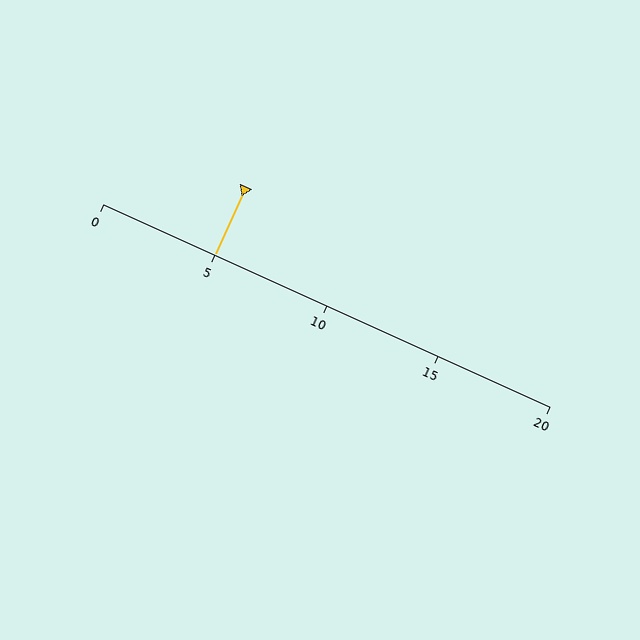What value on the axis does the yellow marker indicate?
The marker indicates approximately 5.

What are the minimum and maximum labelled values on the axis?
The axis runs from 0 to 20.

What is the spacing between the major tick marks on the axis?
The major ticks are spaced 5 apart.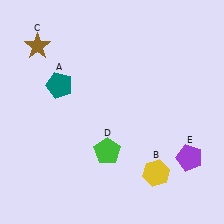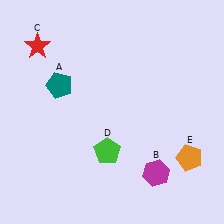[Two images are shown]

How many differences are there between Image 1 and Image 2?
There are 3 differences between the two images.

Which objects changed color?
B changed from yellow to magenta. C changed from brown to red. E changed from purple to orange.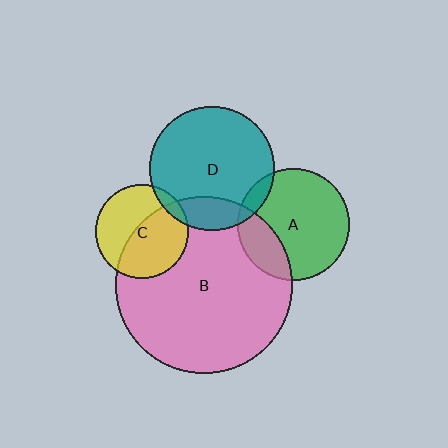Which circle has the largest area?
Circle B (pink).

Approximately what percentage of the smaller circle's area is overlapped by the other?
Approximately 25%.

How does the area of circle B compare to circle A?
Approximately 2.5 times.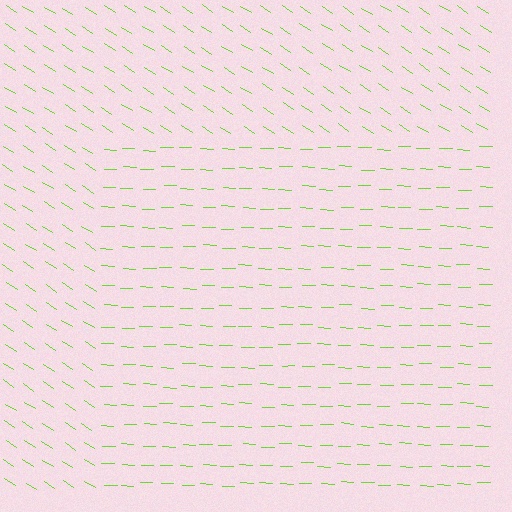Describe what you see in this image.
The image is filled with small lime line segments. A rectangle region in the image has lines oriented differently from the surrounding lines, creating a visible texture boundary.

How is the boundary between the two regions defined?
The boundary is defined purely by a change in line orientation (approximately 30 degrees difference). All lines are the same color and thickness.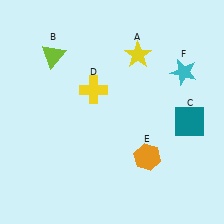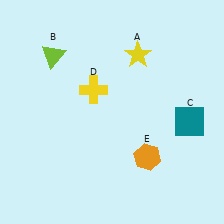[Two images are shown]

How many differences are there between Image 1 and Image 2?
There is 1 difference between the two images.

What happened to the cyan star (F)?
The cyan star (F) was removed in Image 2. It was in the top-right area of Image 1.